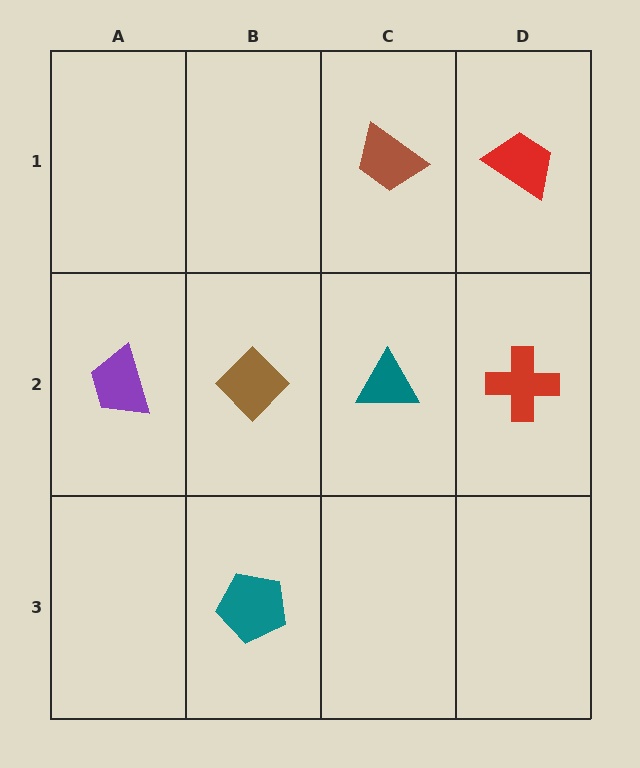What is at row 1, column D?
A red trapezoid.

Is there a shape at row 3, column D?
No, that cell is empty.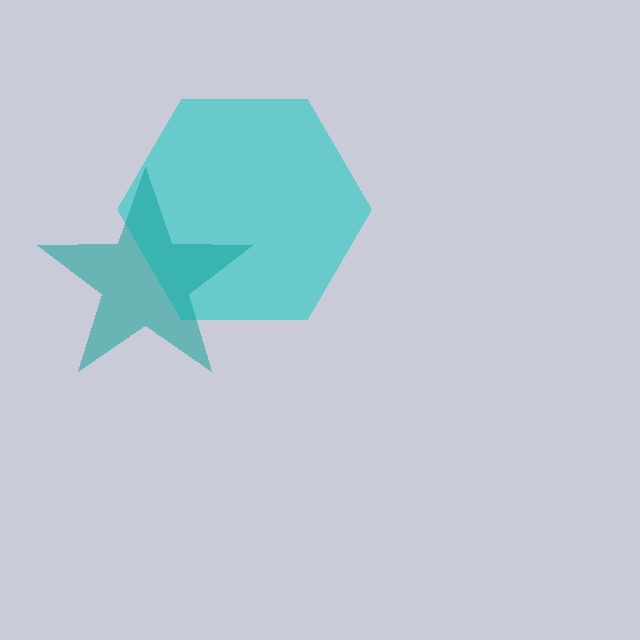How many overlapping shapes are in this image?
There are 2 overlapping shapes in the image.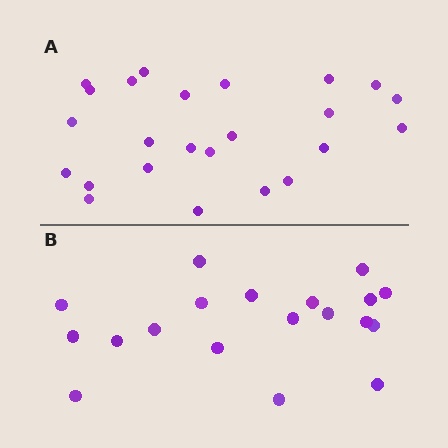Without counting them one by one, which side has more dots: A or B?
Region A (the top region) has more dots.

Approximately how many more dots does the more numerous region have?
Region A has about 5 more dots than region B.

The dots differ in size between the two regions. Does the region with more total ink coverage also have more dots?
No. Region B has more total ink coverage because its dots are larger, but region A actually contains more individual dots. Total area can be misleading — the number of items is what matters here.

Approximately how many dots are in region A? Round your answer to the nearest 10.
About 20 dots. (The exact count is 24, which rounds to 20.)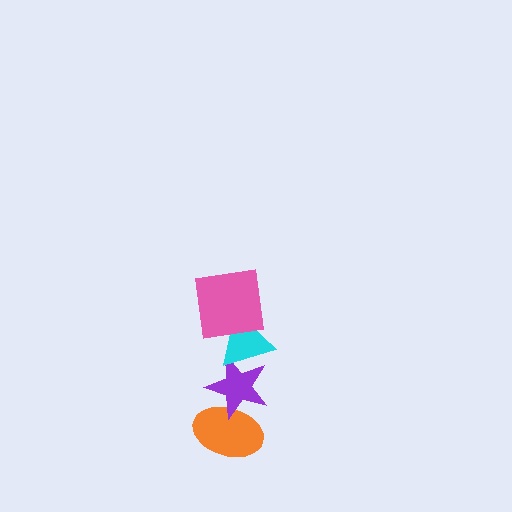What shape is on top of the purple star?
The cyan triangle is on top of the purple star.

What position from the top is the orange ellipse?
The orange ellipse is 4th from the top.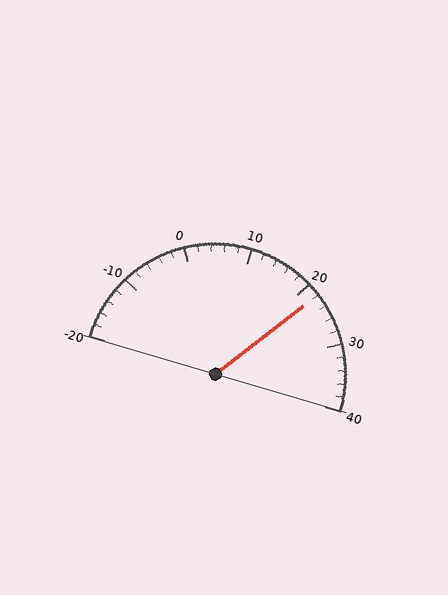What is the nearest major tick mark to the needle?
The nearest major tick mark is 20.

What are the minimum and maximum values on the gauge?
The gauge ranges from -20 to 40.